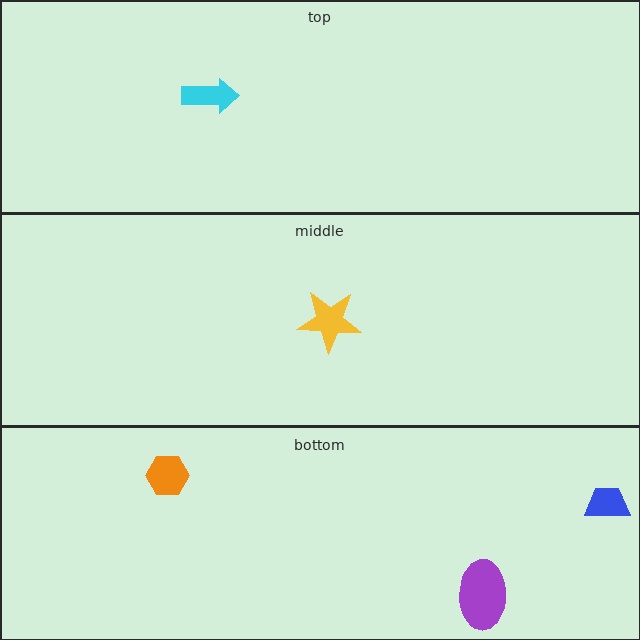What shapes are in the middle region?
The yellow star.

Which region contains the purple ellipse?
The bottom region.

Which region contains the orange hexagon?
The bottom region.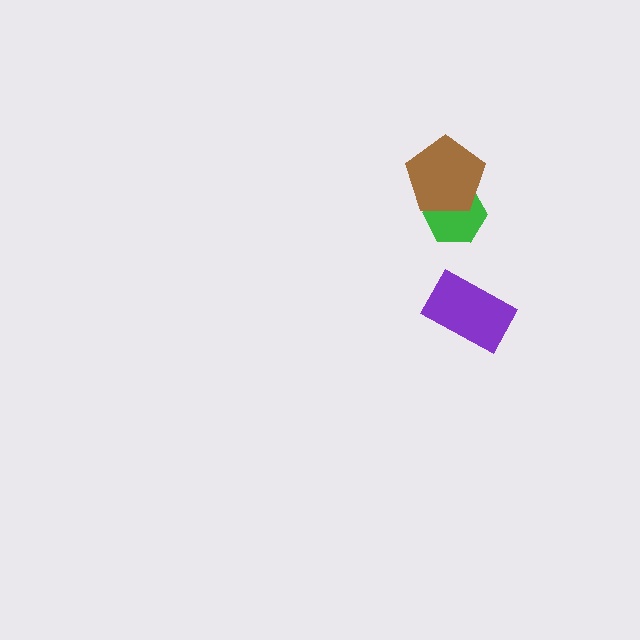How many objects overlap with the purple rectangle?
0 objects overlap with the purple rectangle.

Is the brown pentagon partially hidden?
No, no other shape covers it.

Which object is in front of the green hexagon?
The brown pentagon is in front of the green hexagon.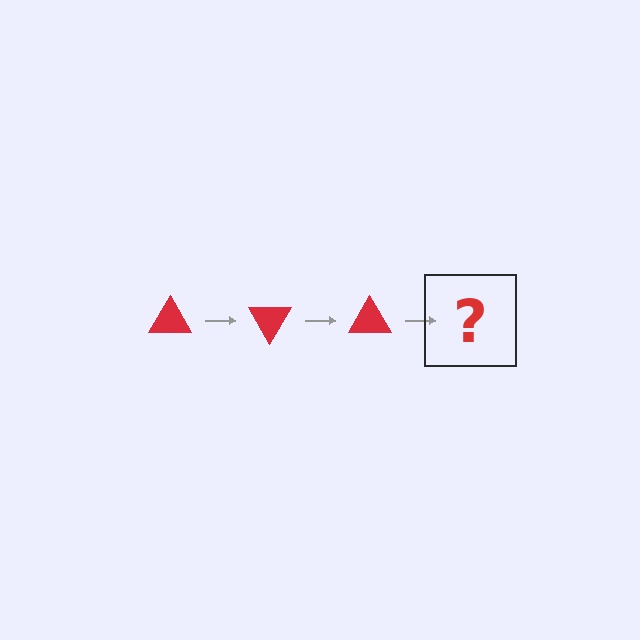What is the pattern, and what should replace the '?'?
The pattern is that the triangle rotates 60 degrees each step. The '?' should be a red triangle rotated 180 degrees.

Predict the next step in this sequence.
The next step is a red triangle rotated 180 degrees.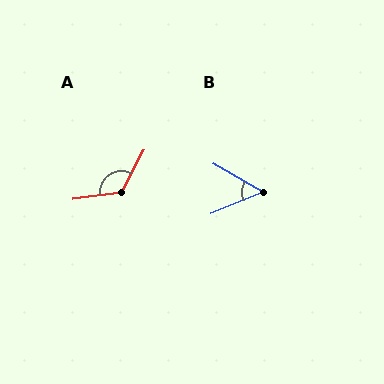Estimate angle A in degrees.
Approximately 125 degrees.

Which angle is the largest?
A, at approximately 125 degrees.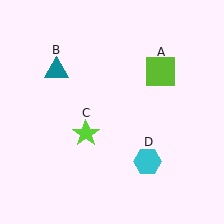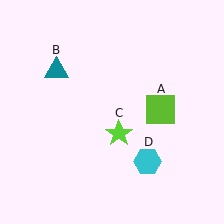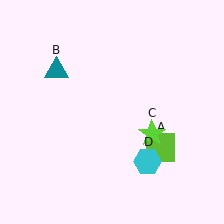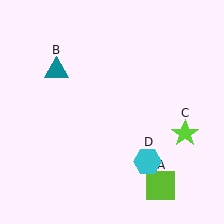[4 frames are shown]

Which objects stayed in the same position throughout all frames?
Teal triangle (object B) and cyan hexagon (object D) remained stationary.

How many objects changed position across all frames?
2 objects changed position: lime square (object A), lime star (object C).